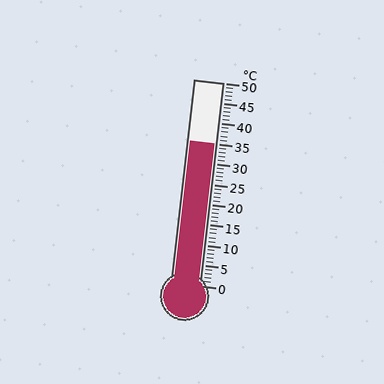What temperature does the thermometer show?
The thermometer shows approximately 35°C.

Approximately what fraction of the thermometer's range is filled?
The thermometer is filled to approximately 70% of its range.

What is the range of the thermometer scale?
The thermometer scale ranges from 0°C to 50°C.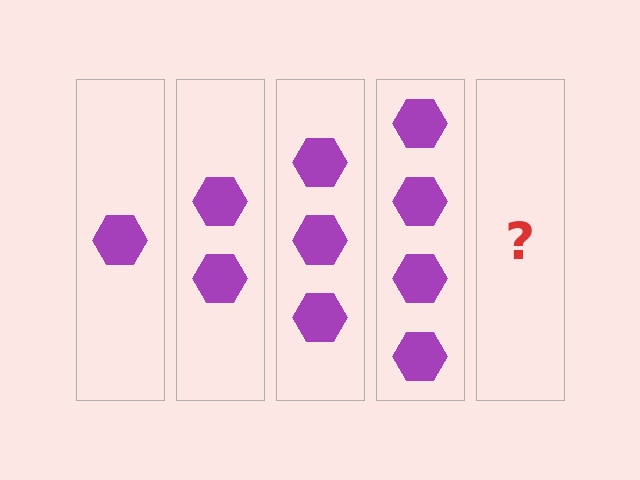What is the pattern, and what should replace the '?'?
The pattern is that each step adds one more hexagon. The '?' should be 5 hexagons.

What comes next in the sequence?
The next element should be 5 hexagons.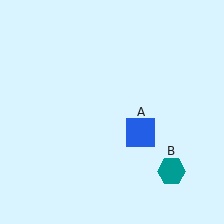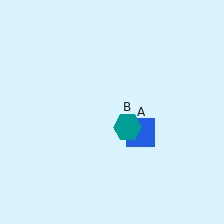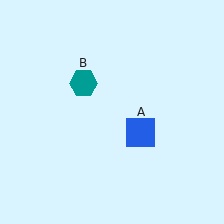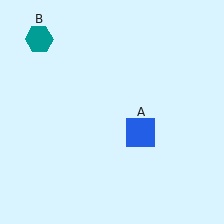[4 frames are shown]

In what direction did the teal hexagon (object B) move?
The teal hexagon (object B) moved up and to the left.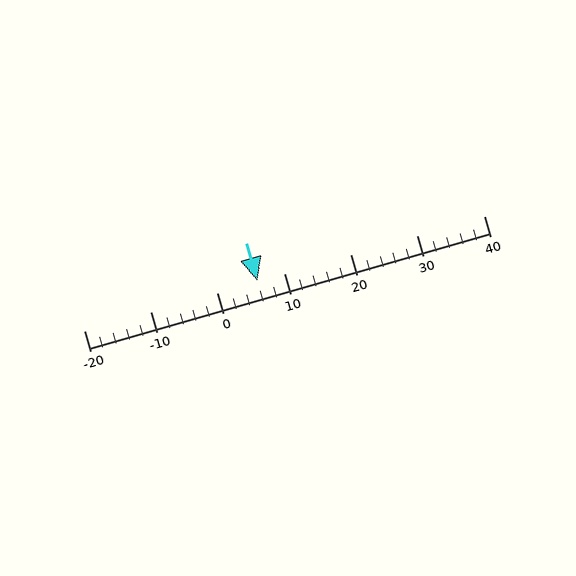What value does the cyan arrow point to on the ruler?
The cyan arrow points to approximately 6.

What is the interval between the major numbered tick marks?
The major tick marks are spaced 10 units apart.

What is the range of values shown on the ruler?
The ruler shows values from -20 to 40.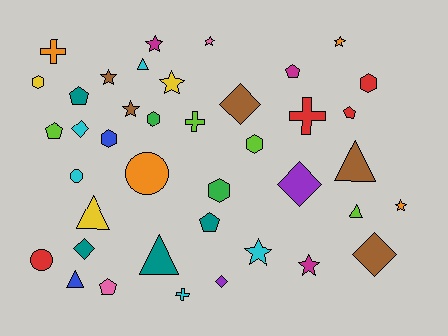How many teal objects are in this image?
There are 4 teal objects.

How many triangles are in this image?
There are 6 triangles.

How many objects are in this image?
There are 40 objects.